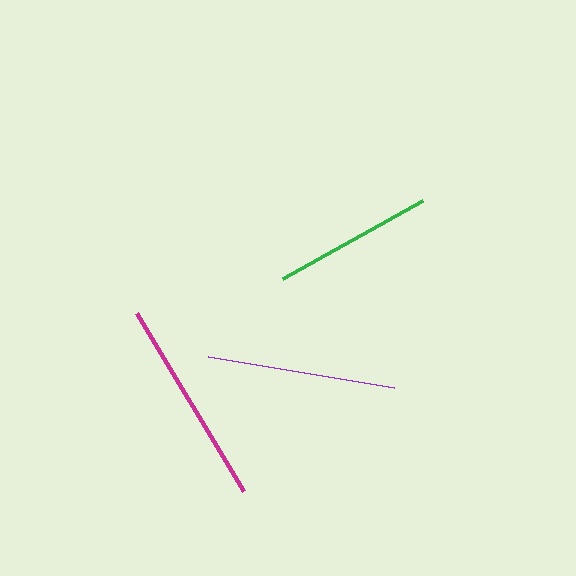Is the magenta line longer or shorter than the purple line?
The magenta line is longer than the purple line.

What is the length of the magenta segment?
The magenta segment is approximately 208 pixels long.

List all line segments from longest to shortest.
From longest to shortest: magenta, purple, green.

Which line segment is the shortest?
The green line is the shortest at approximately 160 pixels.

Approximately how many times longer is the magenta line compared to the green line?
The magenta line is approximately 1.3 times the length of the green line.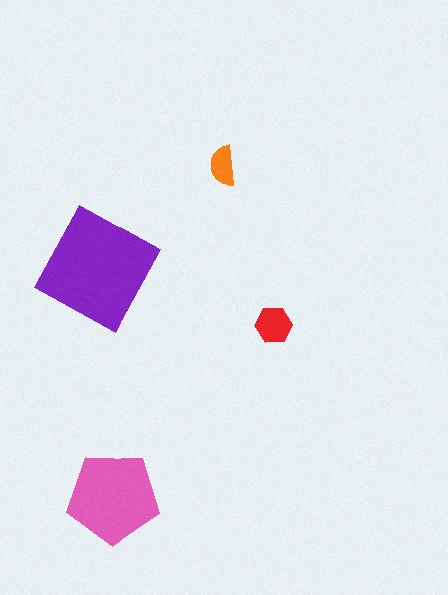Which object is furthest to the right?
The red hexagon is rightmost.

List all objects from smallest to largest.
The orange semicircle, the red hexagon, the pink pentagon, the purple square.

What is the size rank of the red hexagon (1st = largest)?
3rd.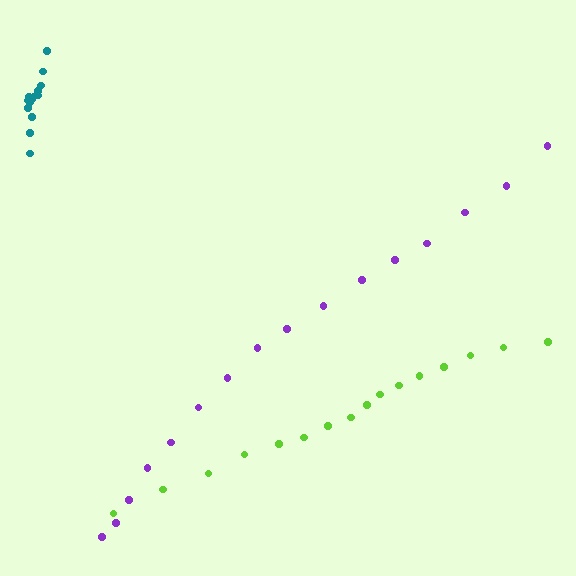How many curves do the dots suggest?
There are 3 distinct paths.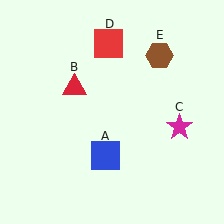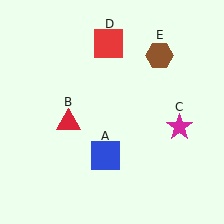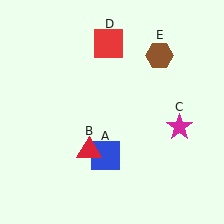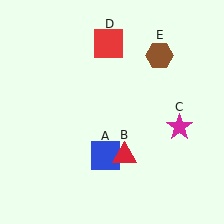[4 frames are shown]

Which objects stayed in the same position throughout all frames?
Blue square (object A) and magenta star (object C) and red square (object D) and brown hexagon (object E) remained stationary.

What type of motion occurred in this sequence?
The red triangle (object B) rotated counterclockwise around the center of the scene.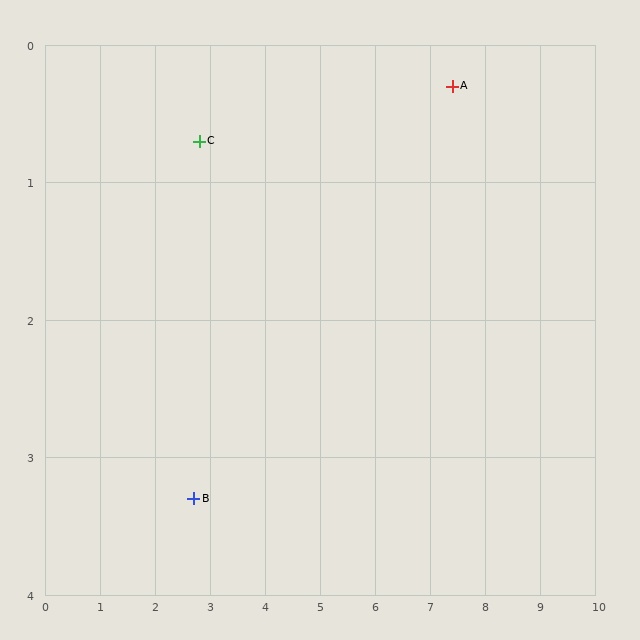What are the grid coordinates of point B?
Point B is at approximately (2.7, 3.3).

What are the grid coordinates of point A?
Point A is at approximately (7.4, 0.3).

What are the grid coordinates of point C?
Point C is at approximately (2.8, 0.7).